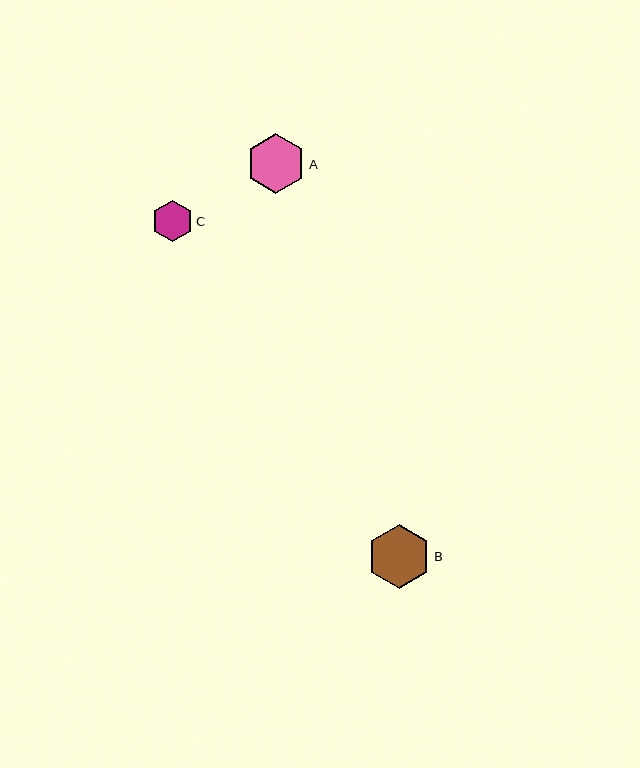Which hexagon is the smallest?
Hexagon C is the smallest with a size of approximately 41 pixels.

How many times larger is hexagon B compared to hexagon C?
Hexagon B is approximately 1.6 times the size of hexagon C.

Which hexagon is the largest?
Hexagon B is the largest with a size of approximately 64 pixels.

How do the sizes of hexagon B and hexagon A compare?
Hexagon B and hexagon A are approximately the same size.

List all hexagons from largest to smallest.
From largest to smallest: B, A, C.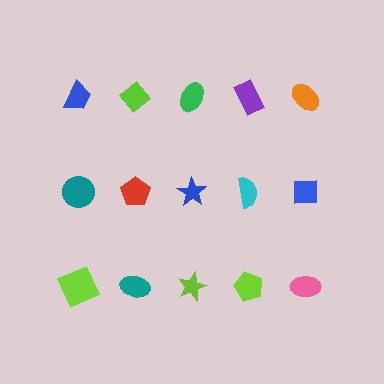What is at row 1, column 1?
A blue trapezoid.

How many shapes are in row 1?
5 shapes.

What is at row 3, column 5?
A pink ellipse.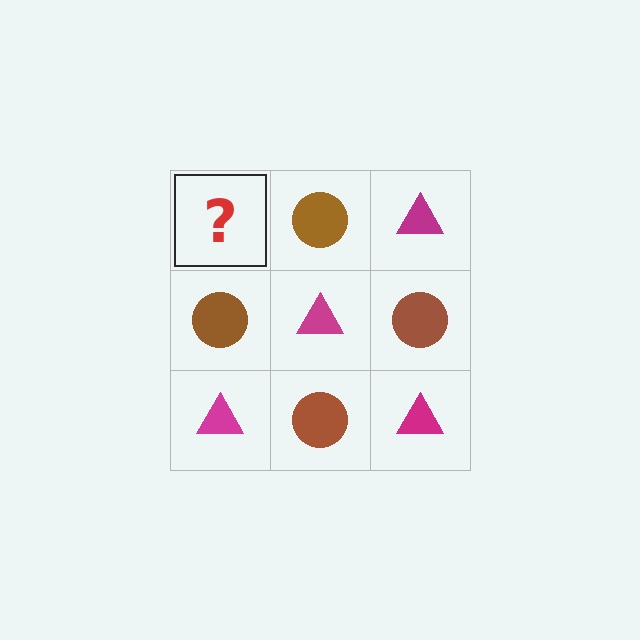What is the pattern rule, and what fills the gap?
The rule is that it alternates magenta triangle and brown circle in a checkerboard pattern. The gap should be filled with a magenta triangle.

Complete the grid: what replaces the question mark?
The question mark should be replaced with a magenta triangle.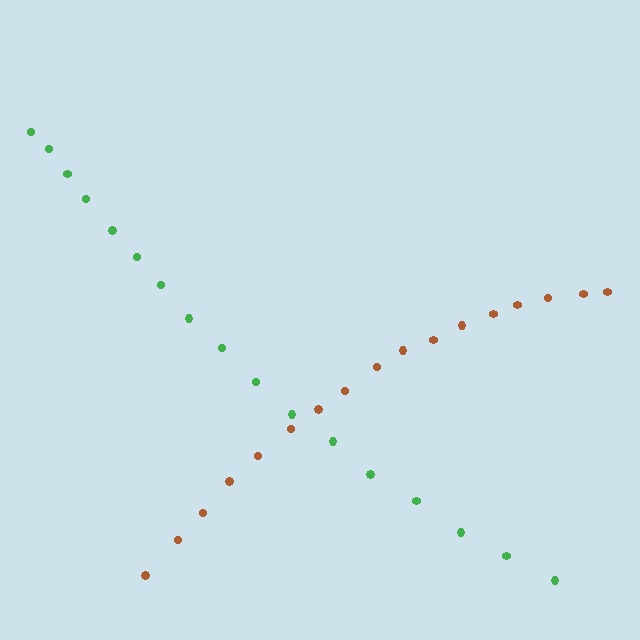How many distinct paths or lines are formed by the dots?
There are 2 distinct paths.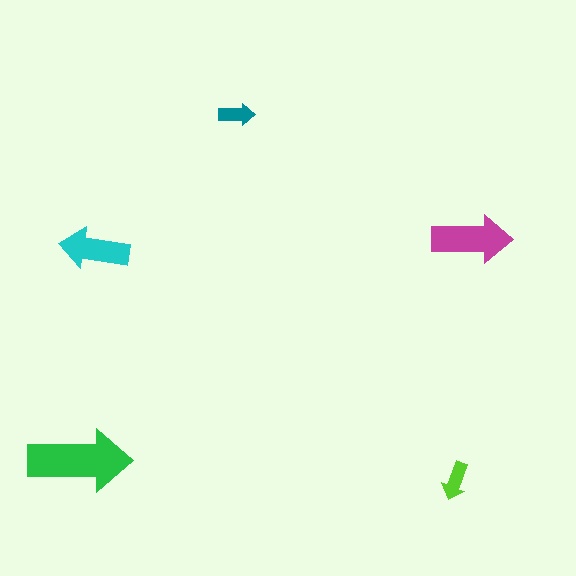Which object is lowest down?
The lime arrow is bottommost.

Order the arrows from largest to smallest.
the green one, the magenta one, the cyan one, the lime one, the teal one.